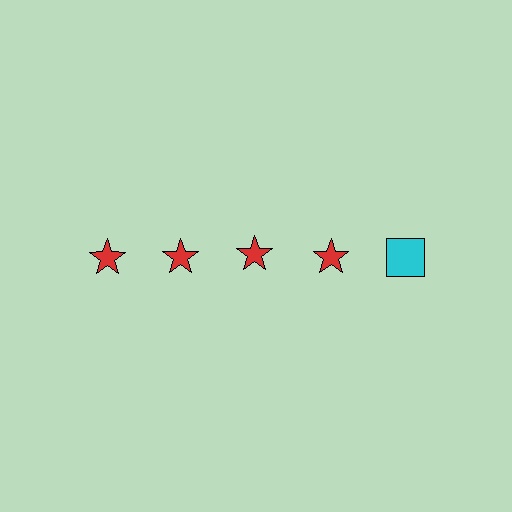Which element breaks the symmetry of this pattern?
The cyan square in the top row, rightmost column breaks the symmetry. All other shapes are red stars.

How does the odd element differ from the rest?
It differs in both color (cyan instead of red) and shape (square instead of star).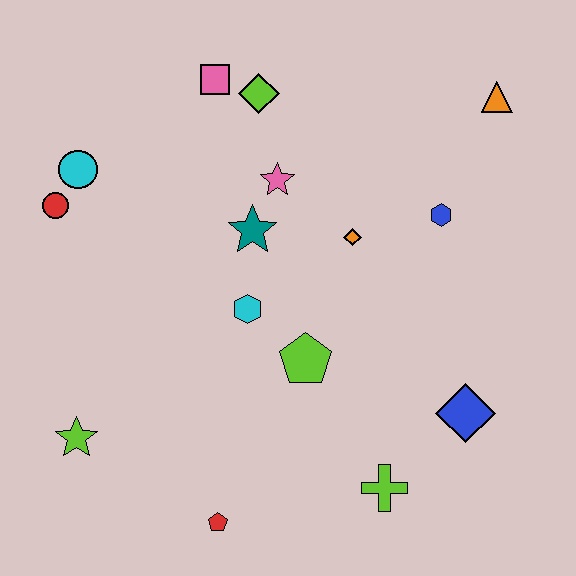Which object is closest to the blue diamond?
The lime cross is closest to the blue diamond.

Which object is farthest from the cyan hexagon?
The orange triangle is farthest from the cyan hexagon.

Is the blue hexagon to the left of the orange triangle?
Yes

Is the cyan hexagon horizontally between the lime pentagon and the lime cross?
No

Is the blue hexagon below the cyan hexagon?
No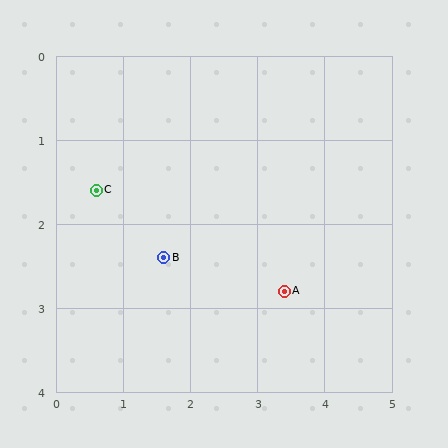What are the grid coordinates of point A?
Point A is at approximately (3.4, 2.8).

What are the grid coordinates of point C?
Point C is at approximately (0.6, 1.6).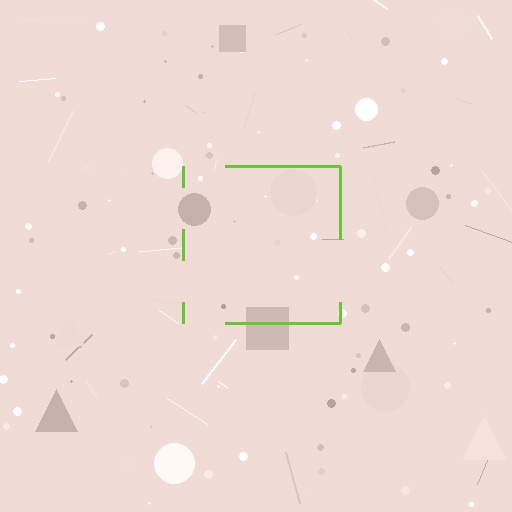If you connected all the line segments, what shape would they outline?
They would outline a square.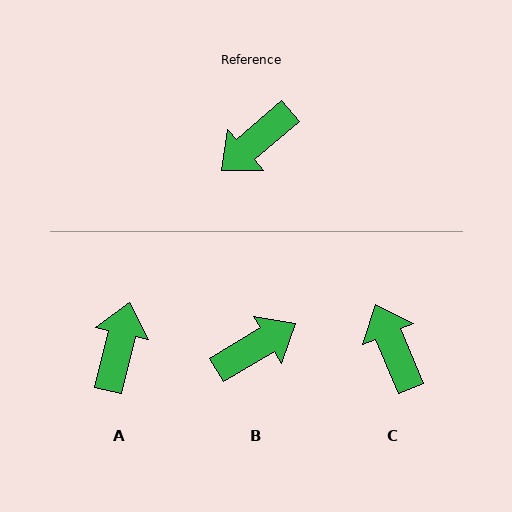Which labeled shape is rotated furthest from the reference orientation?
B, about 170 degrees away.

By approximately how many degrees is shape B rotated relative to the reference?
Approximately 170 degrees counter-clockwise.